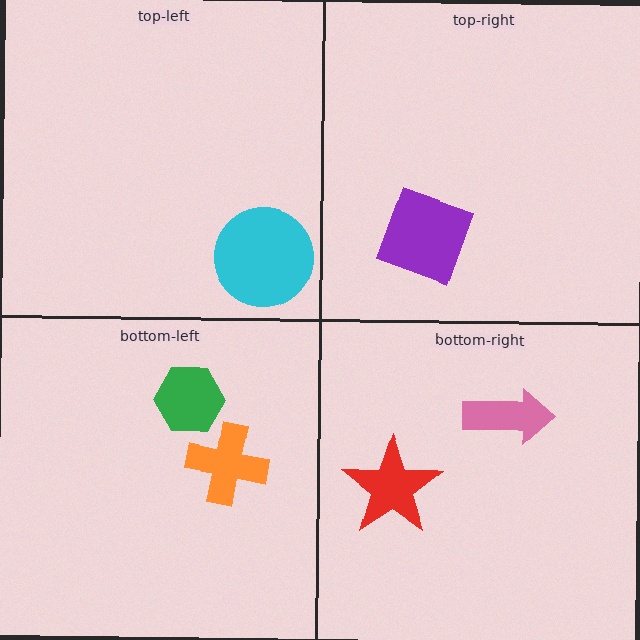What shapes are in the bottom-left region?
The orange cross, the green hexagon.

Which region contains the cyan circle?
The top-left region.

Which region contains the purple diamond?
The top-right region.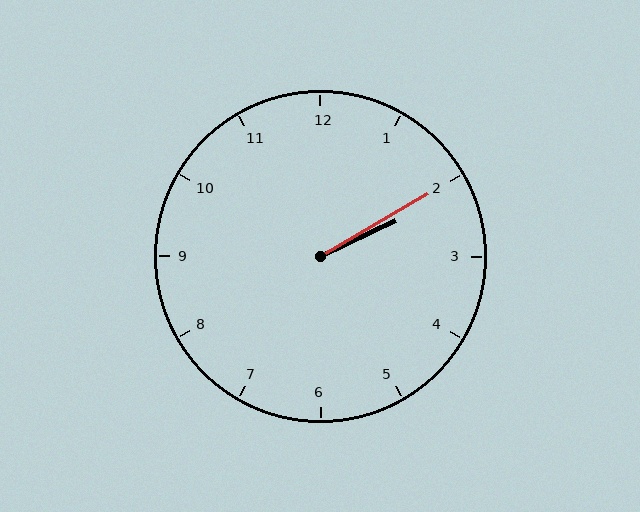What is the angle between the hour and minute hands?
Approximately 5 degrees.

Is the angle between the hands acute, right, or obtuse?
It is acute.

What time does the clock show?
2:10.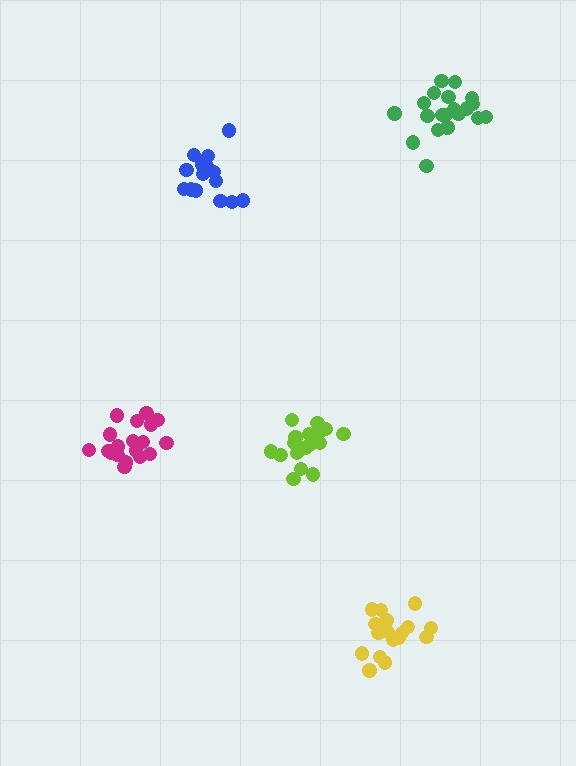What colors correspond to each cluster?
The clusters are colored: green, blue, lime, magenta, yellow.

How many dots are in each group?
Group 1: 20 dots, Group 2: 15 dots, Group 3: 18 dots, Group 4: 19 dots, Group 5: 17 dots (89 total).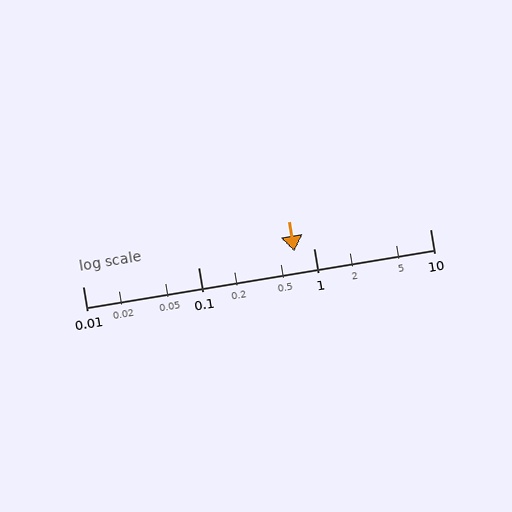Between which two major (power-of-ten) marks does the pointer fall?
The pointer is between 0.1 and 1.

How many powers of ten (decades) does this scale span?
The scale spans 3 decades, from 0.01 to 10.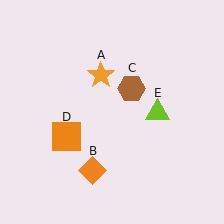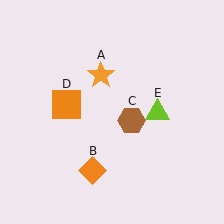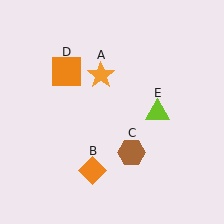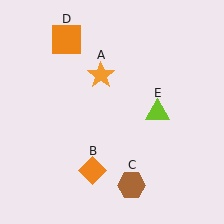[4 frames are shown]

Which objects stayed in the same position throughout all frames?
Orange star (object A) and orange diamond (object B) and lime triangle (object E) remained stationary.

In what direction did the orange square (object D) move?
The orange square (object D) moved up.